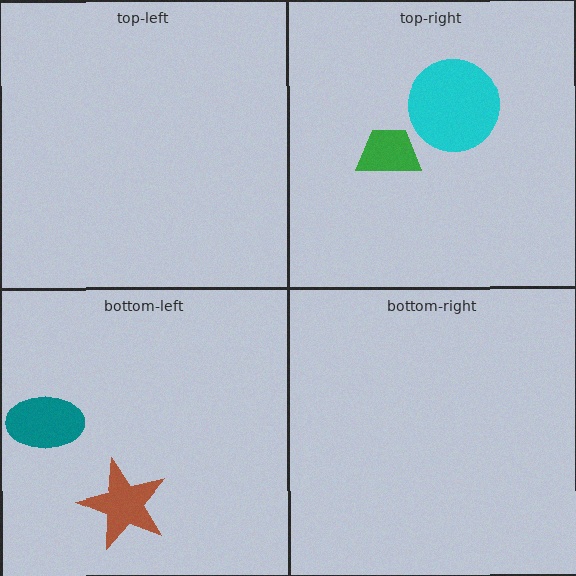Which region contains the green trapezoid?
The top-right region.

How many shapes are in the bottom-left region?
2.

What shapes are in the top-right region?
The green trapezoid, the cyan circle.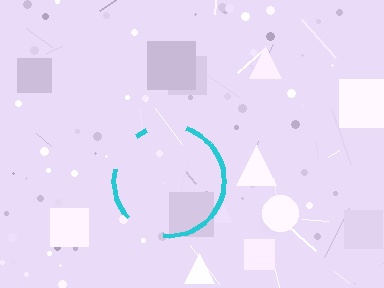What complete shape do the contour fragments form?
The contour fragments form a circle.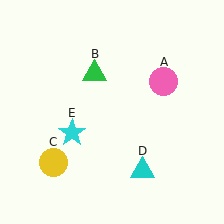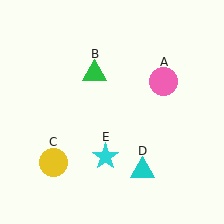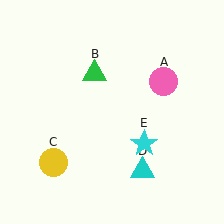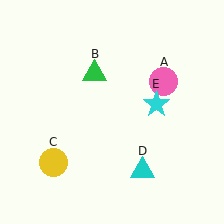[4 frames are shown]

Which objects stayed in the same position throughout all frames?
Pink circle (object A) and green triangle (object B) and yellow circle (object C) and cyan triangle (object D) remained stationary.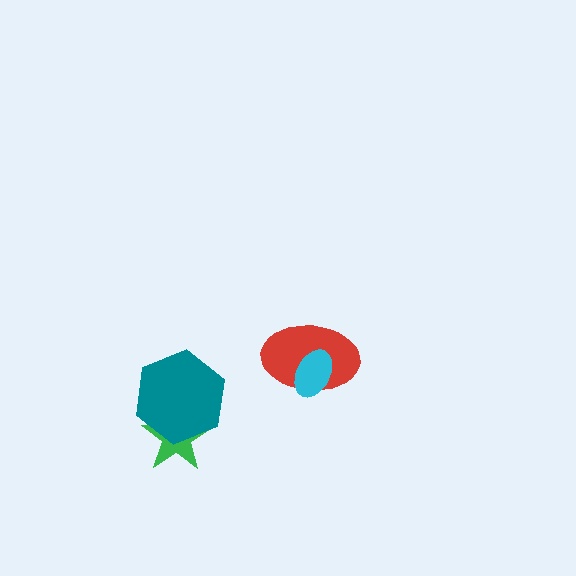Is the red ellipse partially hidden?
Yes, it is partially covered by another shape.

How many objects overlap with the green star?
1 object overlaps with the green star.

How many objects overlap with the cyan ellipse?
1 object overlaps with the cyan ellipse.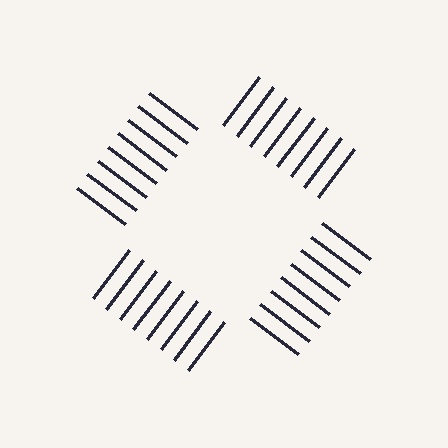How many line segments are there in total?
32 — 8 along each of the 4 edges.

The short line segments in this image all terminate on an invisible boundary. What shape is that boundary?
An illusory square — the line segments terminate on its edges but no continuous stroke is drawn.